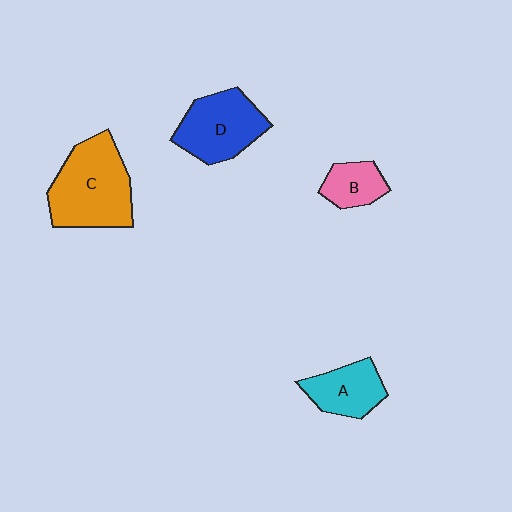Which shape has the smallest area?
Shape B (pink).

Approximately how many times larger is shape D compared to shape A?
Approximately 1.4 times.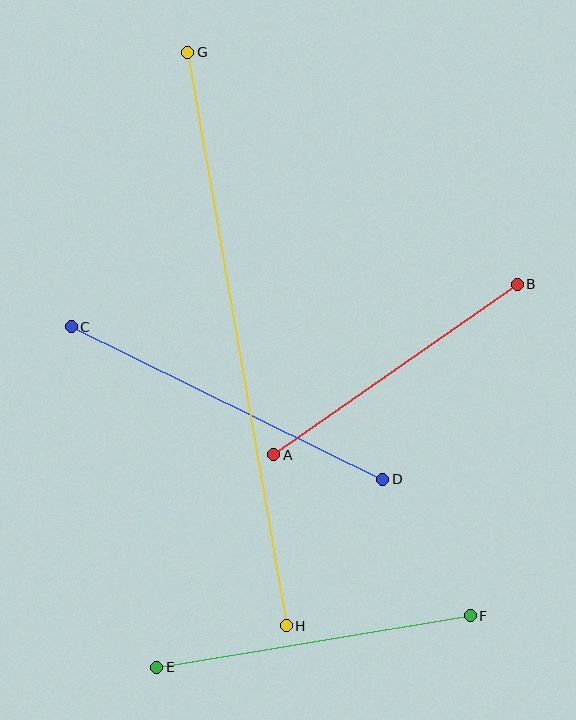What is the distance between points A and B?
The distance is approximately 297 pixels.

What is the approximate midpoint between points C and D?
The midpoint is at approximately (227, 403) pixels.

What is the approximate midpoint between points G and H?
The midpoint is at approximately (237, 339) pixels.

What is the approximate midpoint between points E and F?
The midpoint is at approximately (314, 641) pixels.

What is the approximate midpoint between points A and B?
The midpoint is at approximately (395, 370) pixels.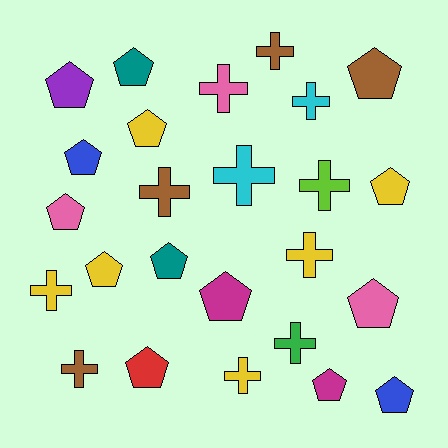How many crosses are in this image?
There are 11 crosses.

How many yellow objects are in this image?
There are 6 yellow objects.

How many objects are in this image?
There are 25 objects.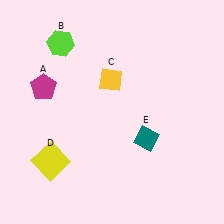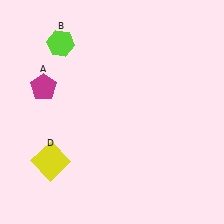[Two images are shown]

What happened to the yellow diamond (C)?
The yellow diamond (C) was removed in Image 2. It was in the top-left area of Image 1.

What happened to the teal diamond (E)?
The teal diamond (E) was removed in Image 2. It was in the bottom-right area of Image 1.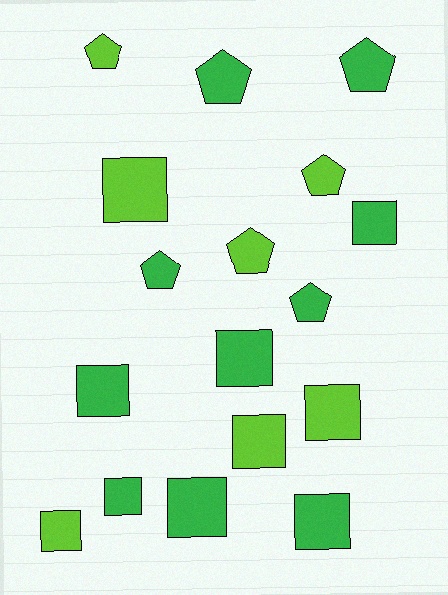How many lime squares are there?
There are 4 lime squares.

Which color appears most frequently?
Green, with 10 objects.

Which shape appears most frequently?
Square, with 10 objects.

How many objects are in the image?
There are 17 objects.